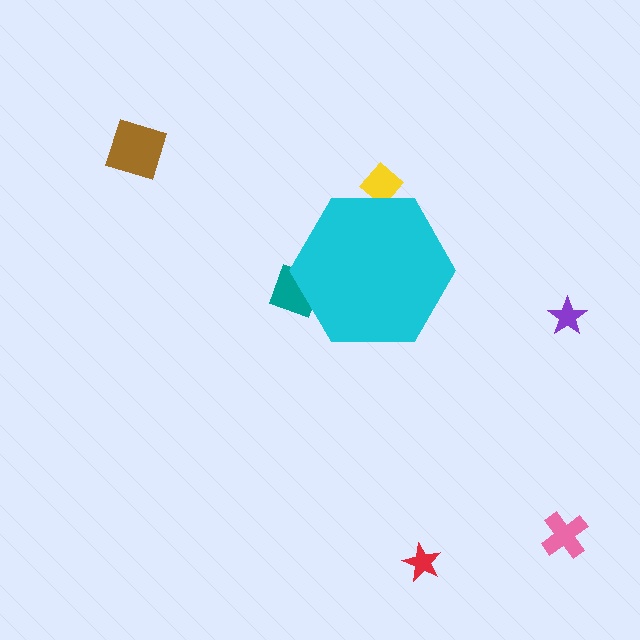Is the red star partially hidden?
No, the red star is fully visible.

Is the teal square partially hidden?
Yes, the teal square is partially hidden behind the cyan hexagon.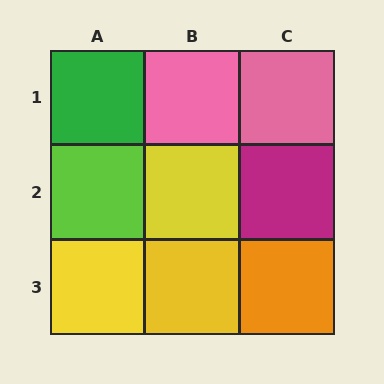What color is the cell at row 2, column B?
Yellow.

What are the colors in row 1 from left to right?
Green, pink, pink.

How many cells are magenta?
1 cell is magenta.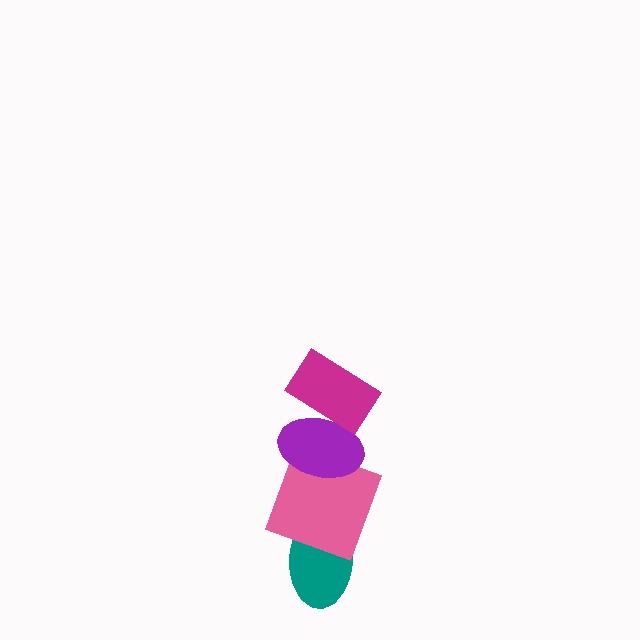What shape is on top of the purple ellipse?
The magenta rectangle is on top of the purple ellipse.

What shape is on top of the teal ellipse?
The pink square is on top of the teal ellipse.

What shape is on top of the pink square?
The purple ellipse is on top of the pink square.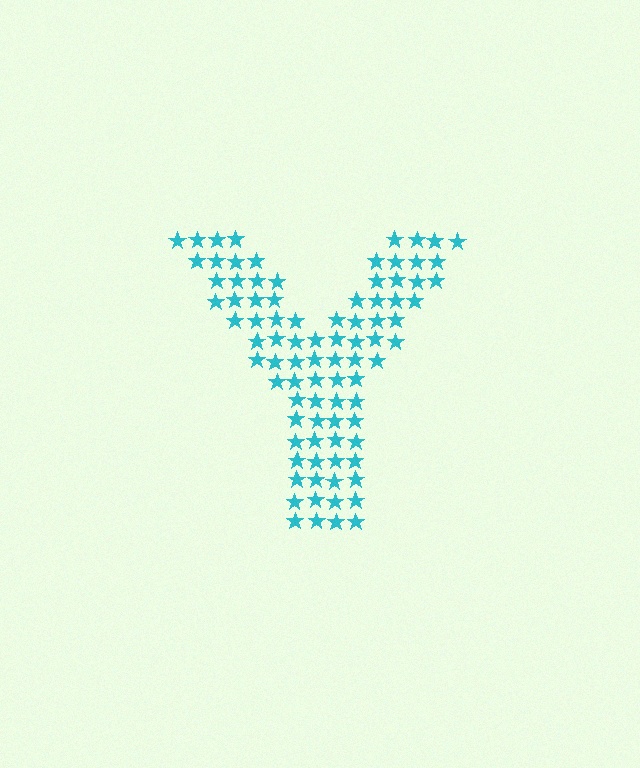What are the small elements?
The small elements are stars.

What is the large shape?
The large shape is the letter Y.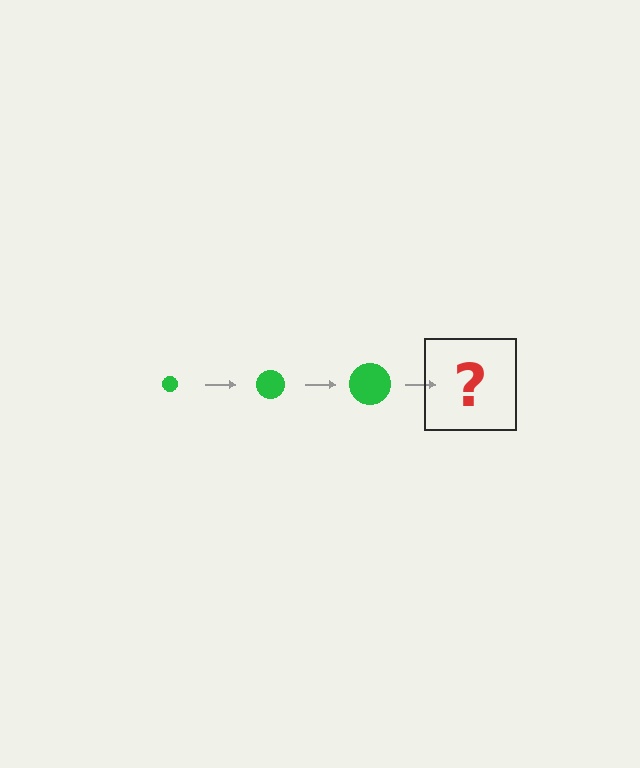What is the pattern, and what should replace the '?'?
The pattern is that the circle gets progressively larger each step. The '?' should be a green circle, larger than the previous one.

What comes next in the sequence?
The next element should be a green circle, larger than the previous one.